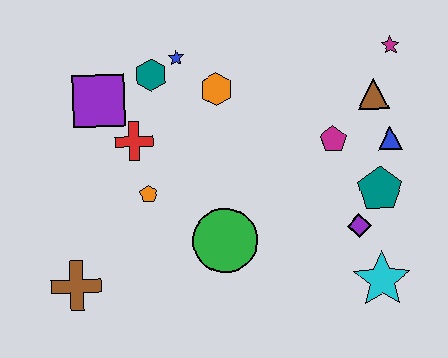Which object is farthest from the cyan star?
The purple square is farthest from the cyan star.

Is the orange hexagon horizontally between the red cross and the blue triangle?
Yes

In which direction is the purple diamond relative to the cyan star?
The purple diamond is above the cyan star.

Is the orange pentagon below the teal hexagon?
Yes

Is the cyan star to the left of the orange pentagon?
No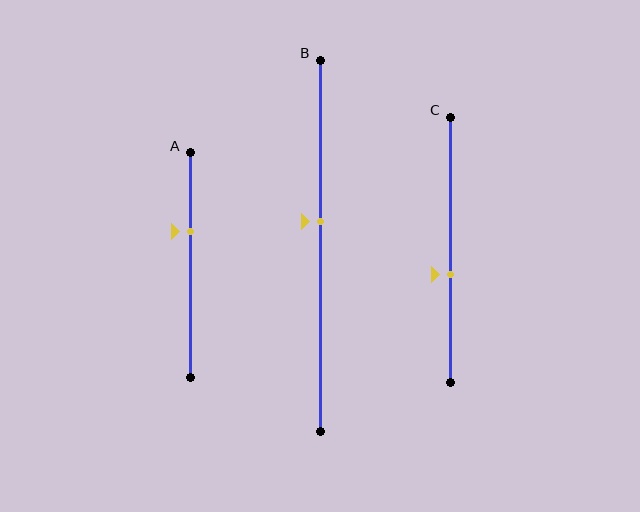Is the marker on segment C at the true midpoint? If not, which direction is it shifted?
No, the marker on segment C is shifted downward by about 9% of the segment length.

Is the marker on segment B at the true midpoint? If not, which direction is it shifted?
No, the marker on segment B is shifted upward by about 7% of the segment length.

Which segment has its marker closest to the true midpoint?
Segment B has its marker closest to the true midpoint.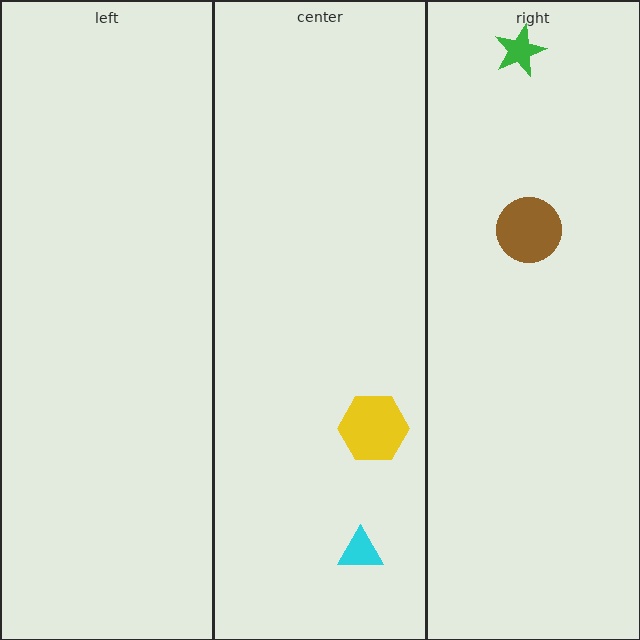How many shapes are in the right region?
2.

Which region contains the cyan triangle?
The center region.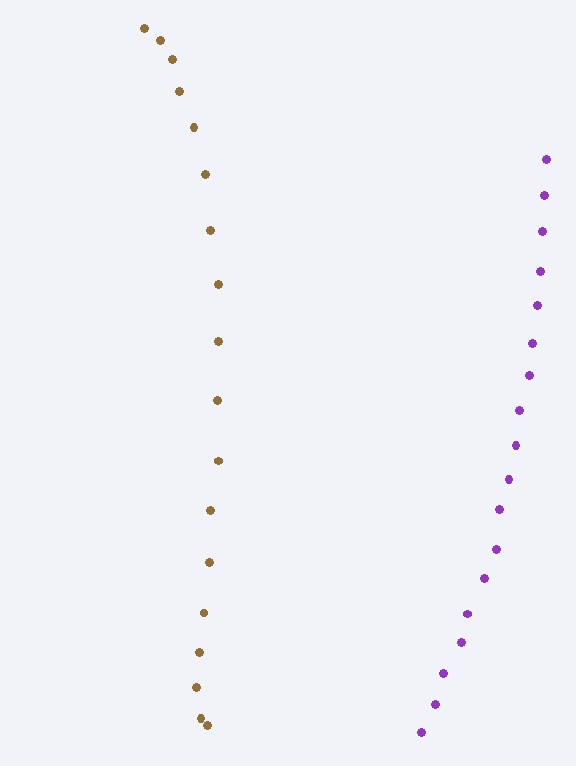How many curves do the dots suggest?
There are 2 distinct paths.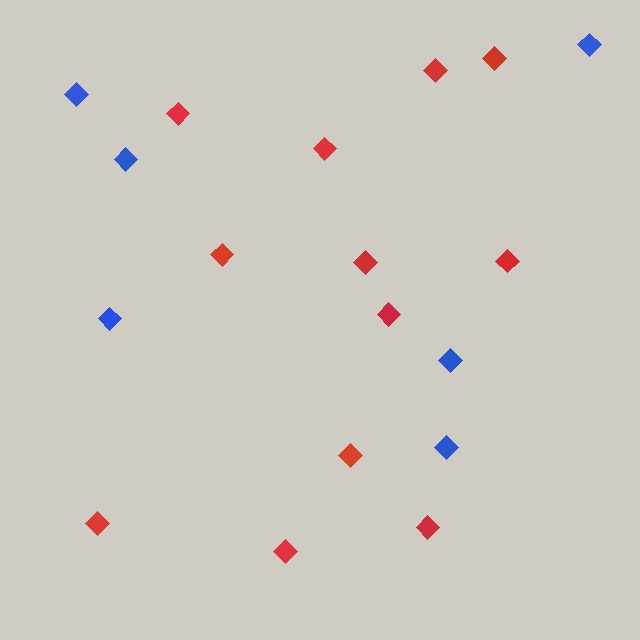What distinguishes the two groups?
There are 2 groups: one group of red diamonds (12) and one group of blue diamonds (6).